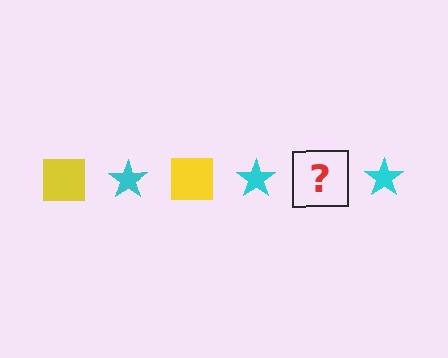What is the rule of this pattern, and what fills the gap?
The rule is that the pattern alternates between yellow square and cyan star. The gap should be filled with a yellow square.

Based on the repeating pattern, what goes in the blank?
The blank should be a yellow square.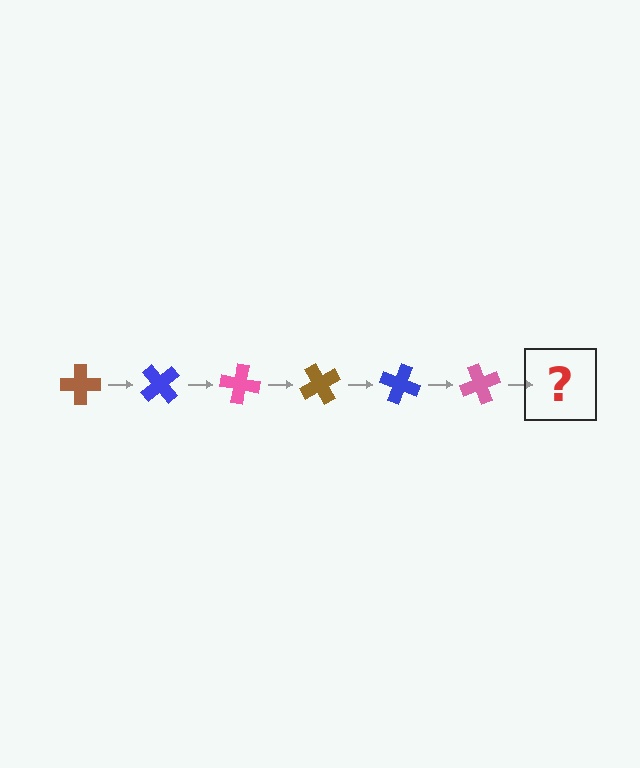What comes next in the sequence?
The next element should be a brown cross, rotated 300 degrees from the start.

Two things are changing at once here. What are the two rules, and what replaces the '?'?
The two rules are that it rotates 50 degrees each step and the color cycles through brown, blue, and pink. The '?' should be a brown cross, rotated 300 degrees from the start.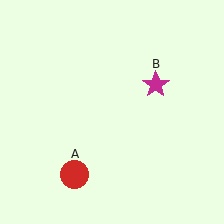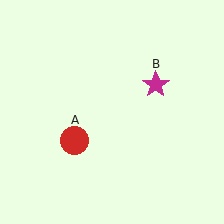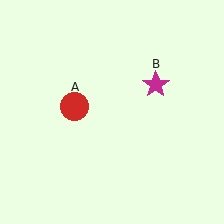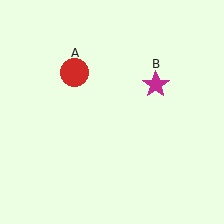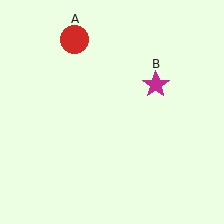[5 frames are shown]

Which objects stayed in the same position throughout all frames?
Magenta star (object B) remained stationary.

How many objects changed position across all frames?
1 object changed position: red circle (object A).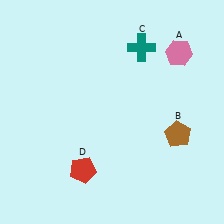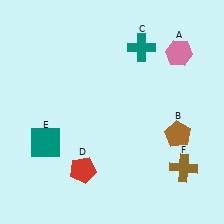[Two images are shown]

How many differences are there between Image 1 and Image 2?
There are 2 differences between the two images.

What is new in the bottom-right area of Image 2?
A brown cross (F) was added in the bottom-right area of Image 2.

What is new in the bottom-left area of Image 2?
A teal square (E) was added in the bottom-left area of Image 2.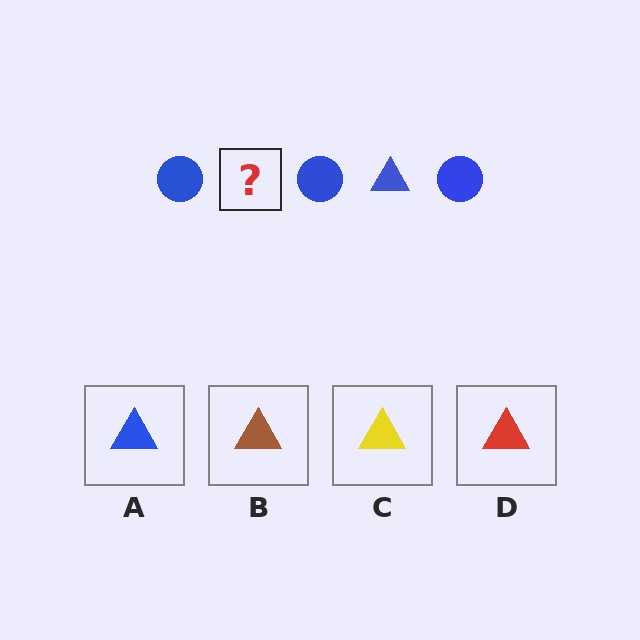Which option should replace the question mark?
Option A.